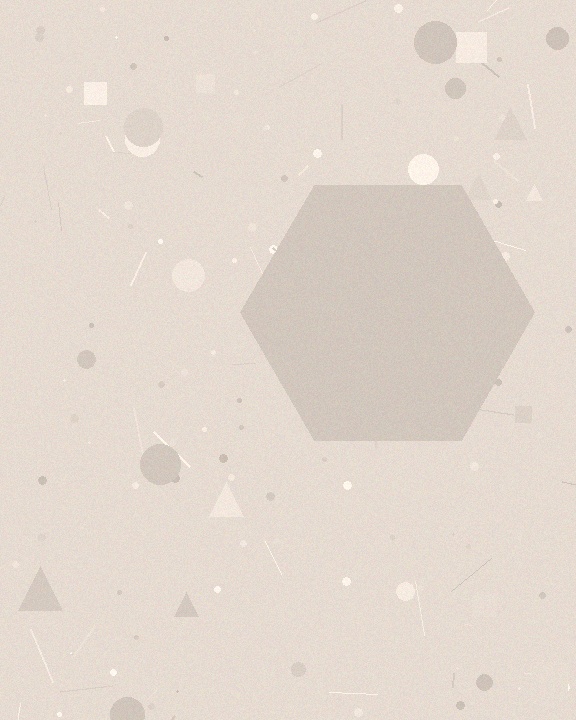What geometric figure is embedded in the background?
A hexagon is embedded in the background.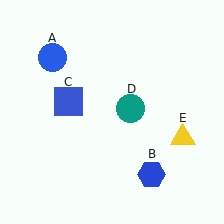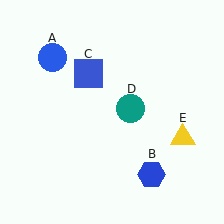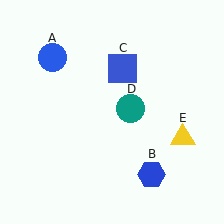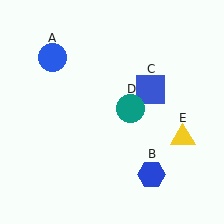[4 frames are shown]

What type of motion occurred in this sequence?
The blue square (object C) rotated clockwise around the center of the scene.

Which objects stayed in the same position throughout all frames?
Blue circle (object A) and blue hexagon (object B) and teal circle (object D) and yellow triangle (object E) remained stationary.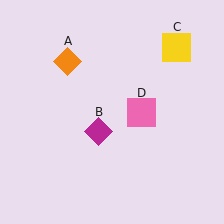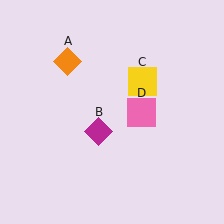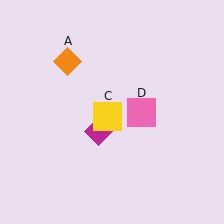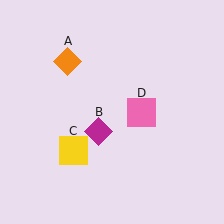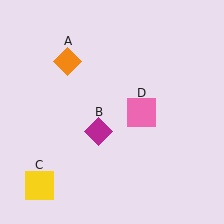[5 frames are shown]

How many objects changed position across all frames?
1 object changed position: yellow square (object C).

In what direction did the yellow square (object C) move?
The yellow square (object C) moved down and to the left.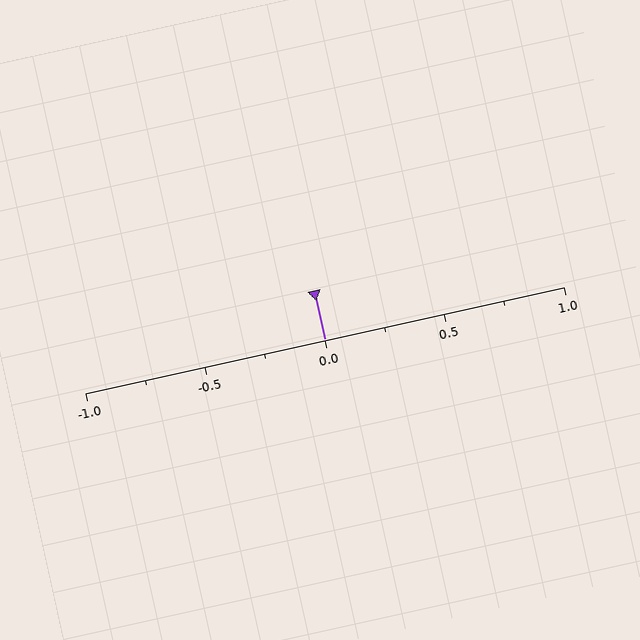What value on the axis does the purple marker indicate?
The marker indicates approximately 0.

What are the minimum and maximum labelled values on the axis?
The axis runs from -1.0 to 1.0.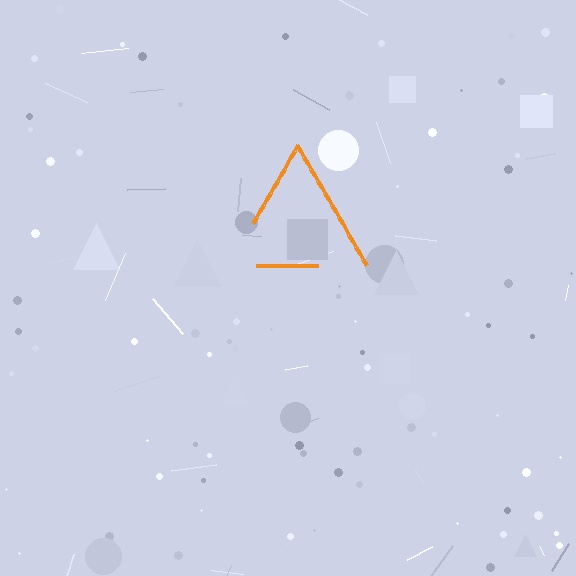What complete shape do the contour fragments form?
The contour fragments form a triangle.